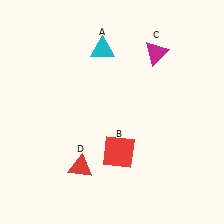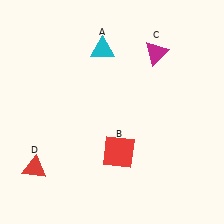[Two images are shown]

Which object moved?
The red triangle (D) moved left.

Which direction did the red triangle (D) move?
The red triangle (D) moved left.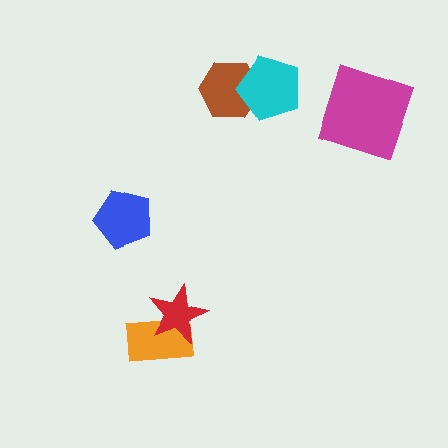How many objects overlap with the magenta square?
0 objects overlap with the magenta square.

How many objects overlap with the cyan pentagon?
1 object overlaps with the cyan pentagon.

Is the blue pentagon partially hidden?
No, no other shape covers it.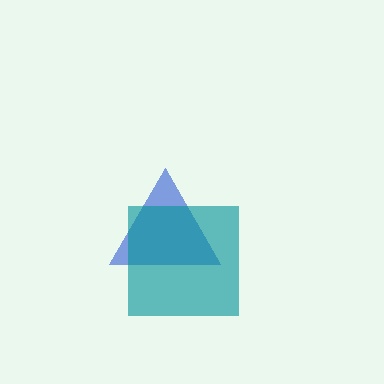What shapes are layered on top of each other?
The layered shapes are: a blue triangle, a teal square.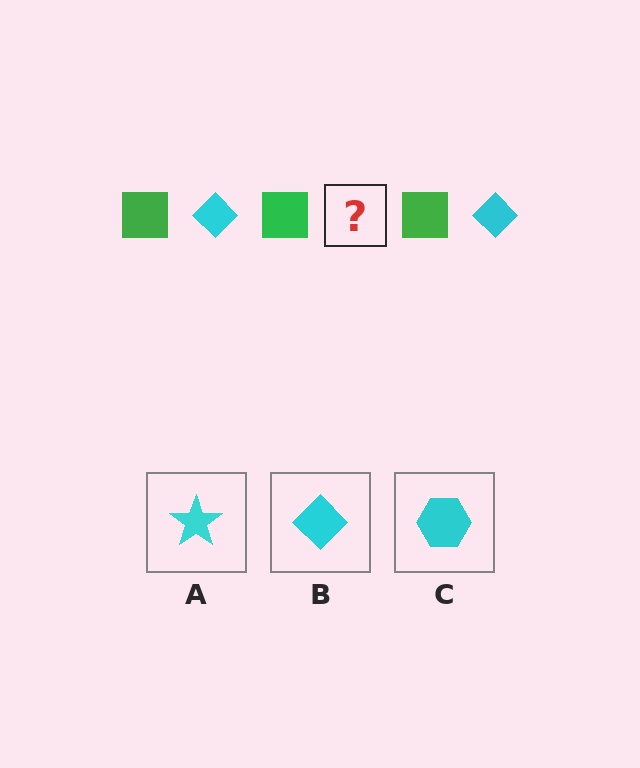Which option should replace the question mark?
Option B.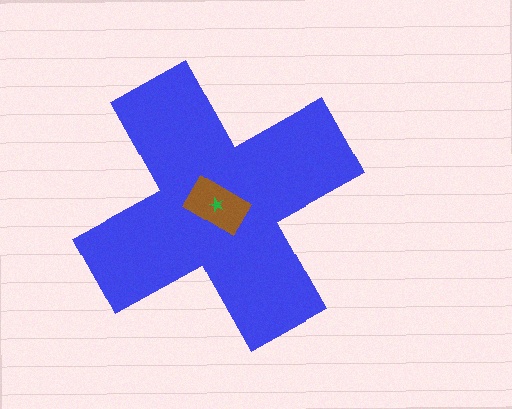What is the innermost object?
The green star.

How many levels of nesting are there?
3.